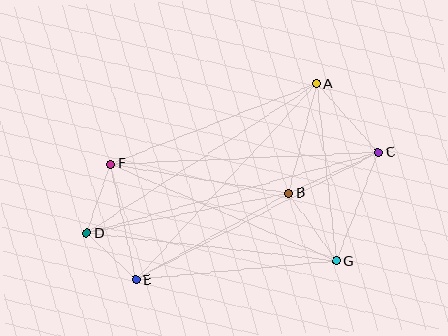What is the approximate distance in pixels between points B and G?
The distance between B and G is approximately 83 pixels.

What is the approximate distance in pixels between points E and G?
The distance between E and G is approximately 201 pixels.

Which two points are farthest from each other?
Points C and D are farthest from each other.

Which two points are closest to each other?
Points D and E are closest to each other.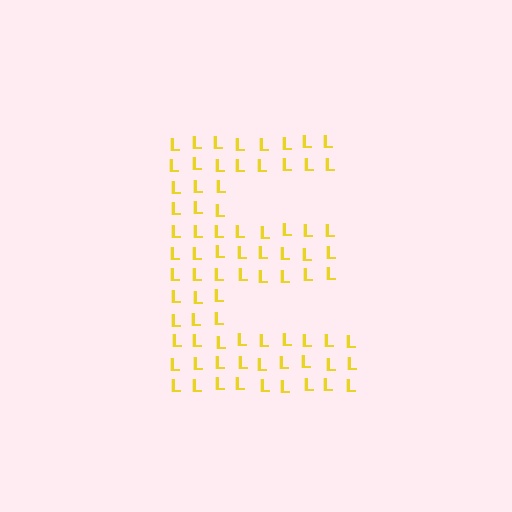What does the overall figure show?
The overall figure shows the letter E.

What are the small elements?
The small elements are letter L's.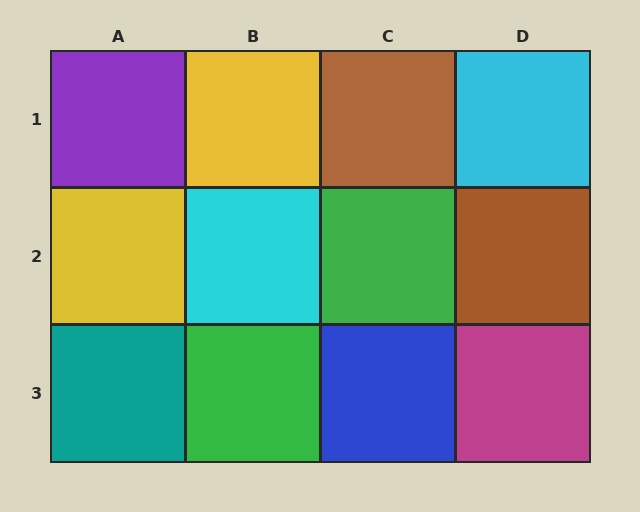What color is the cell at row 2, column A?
Yellow.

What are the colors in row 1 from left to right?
Purple, yellow, brown, cyan.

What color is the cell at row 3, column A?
Teal.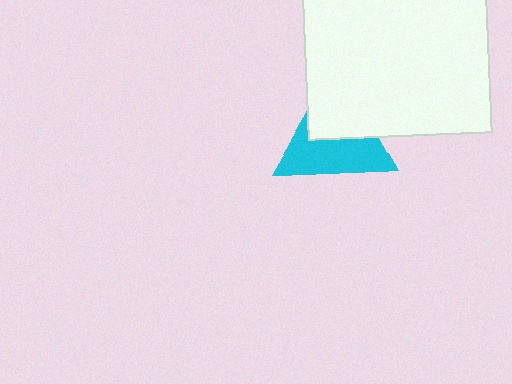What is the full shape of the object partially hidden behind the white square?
The partially hidden object is a cyan triangle.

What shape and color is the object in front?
The object in front is a white square.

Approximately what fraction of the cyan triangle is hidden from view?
Roughly 44% of the cyan triangle is hidden behind the white square.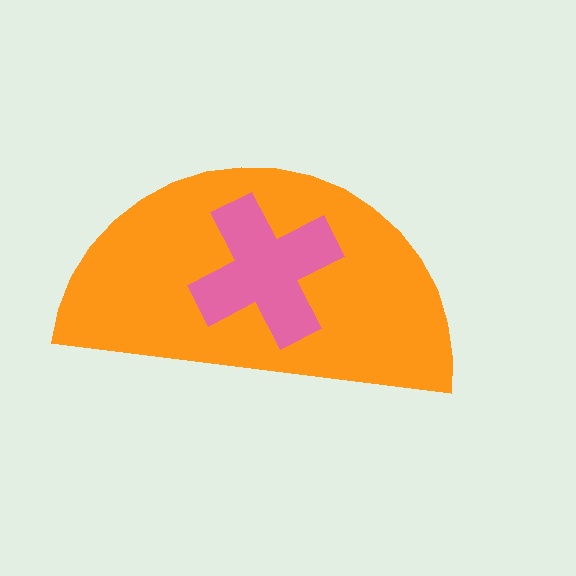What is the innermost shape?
The pink cross.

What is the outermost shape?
The orange semicircle.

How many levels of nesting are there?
2.